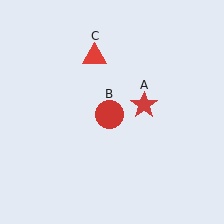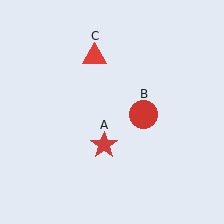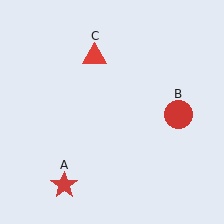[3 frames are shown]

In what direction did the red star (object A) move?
The red star (object A) moved down and to the left.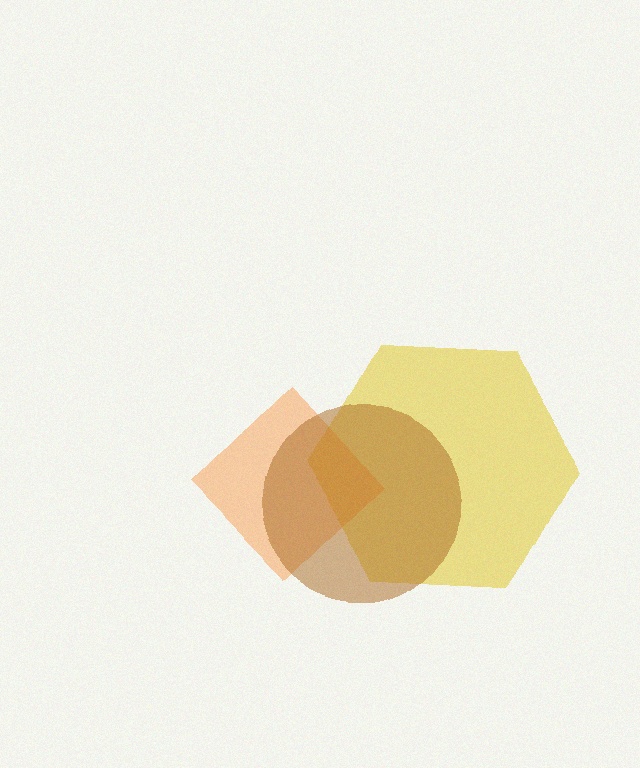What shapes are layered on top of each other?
The layered shapes are: a yellow hexagon, an orange diamond, a brown circle.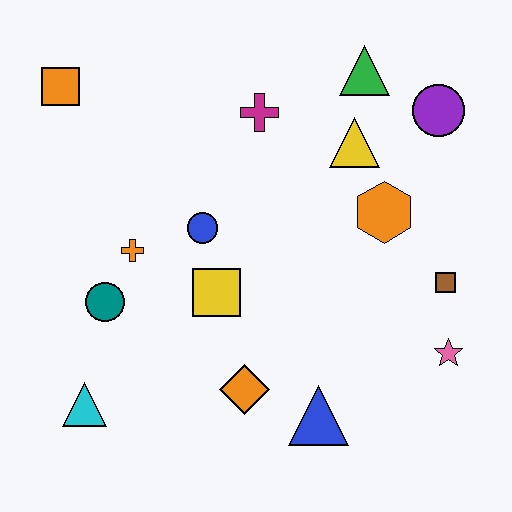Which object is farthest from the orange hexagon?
The cyan triangle is farthest from the orange hexagon.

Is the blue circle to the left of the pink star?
Yes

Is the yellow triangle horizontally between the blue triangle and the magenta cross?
No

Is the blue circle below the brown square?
No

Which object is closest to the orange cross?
The teal circle is closest to the orange cross.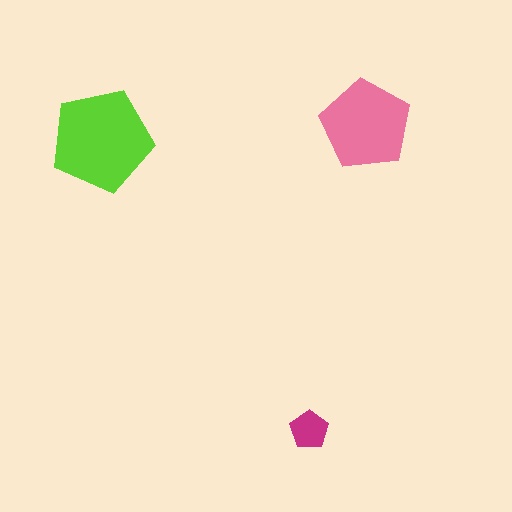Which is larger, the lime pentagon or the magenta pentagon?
The lime one.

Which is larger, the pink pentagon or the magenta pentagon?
The pink one.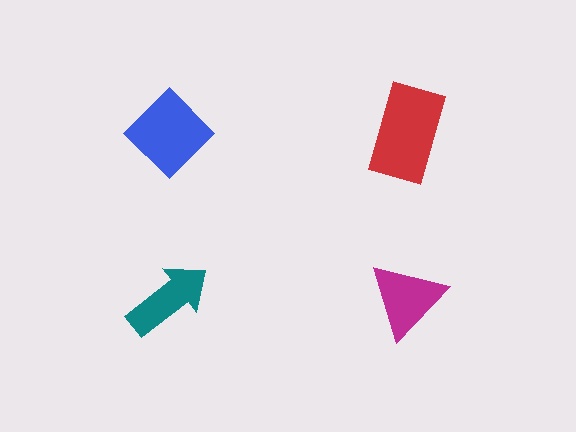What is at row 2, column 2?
A magenta triangle.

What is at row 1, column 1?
A blue diamond.